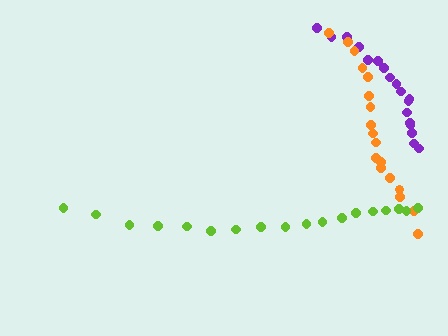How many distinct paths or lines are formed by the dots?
There are 3 distinct paths.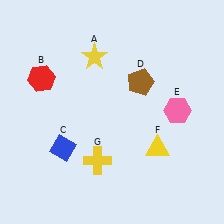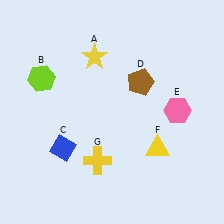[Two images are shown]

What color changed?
The hexagon (B) changed from red in Image 1 to lime in Image 2.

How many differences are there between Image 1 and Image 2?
There is 1 difference between the two images.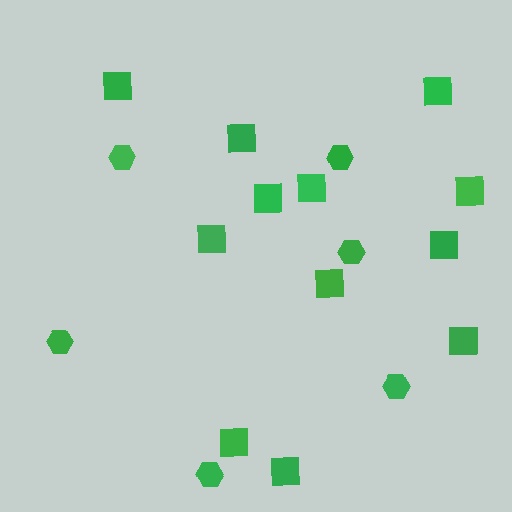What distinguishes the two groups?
There are 2 groups: one group of squares (12) and one group of hexagons (6).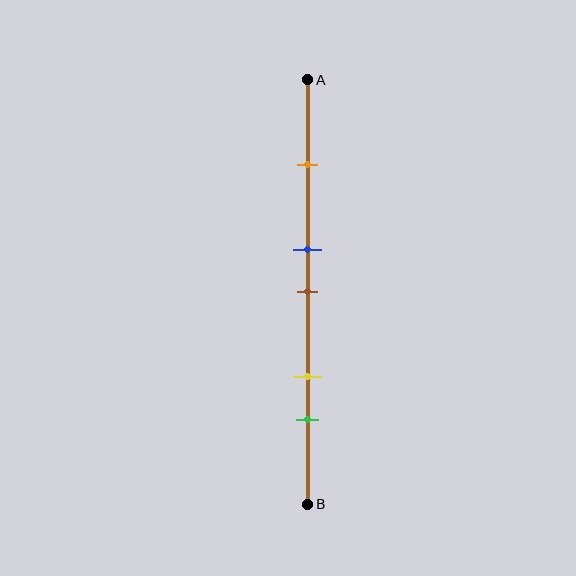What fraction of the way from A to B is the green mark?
The green mark is approximately 80% (0.8) of the way from A to B.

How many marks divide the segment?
There are 5 marks dividing the segment.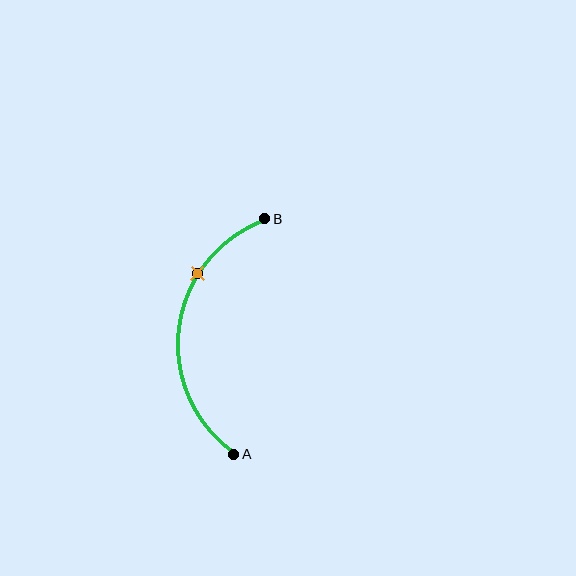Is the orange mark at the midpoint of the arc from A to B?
No. The orange mark lies on the arc but is closer to endpoint B. The arc midpoint would be at the point on the curve equidistant along the arc from both A and B.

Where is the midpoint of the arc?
The arc midpoint is the point on the curve farthest from the straight line joining A and B. It sits to the left of that line.